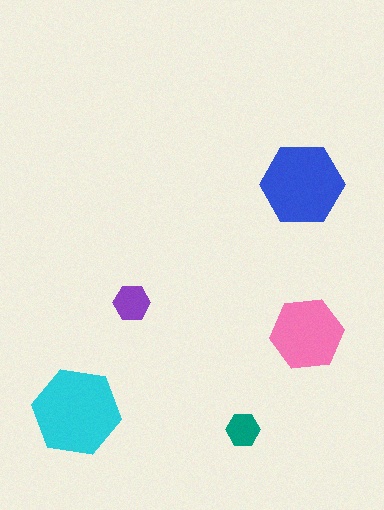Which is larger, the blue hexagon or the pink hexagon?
The blue one.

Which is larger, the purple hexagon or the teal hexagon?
The purple one.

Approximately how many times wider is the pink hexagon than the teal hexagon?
About 2 times wider.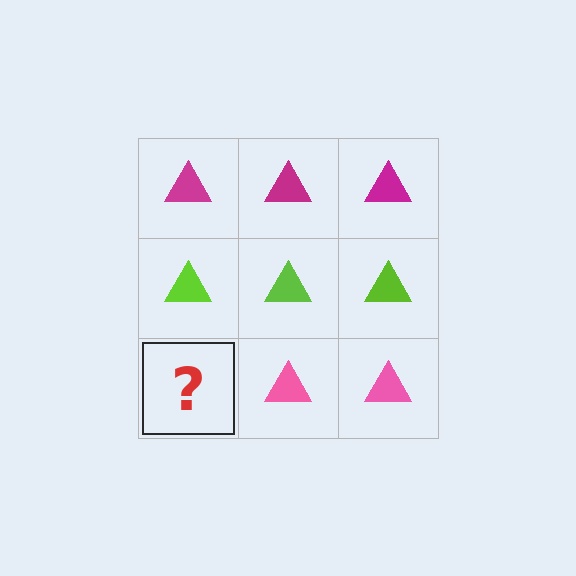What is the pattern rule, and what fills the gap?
The rule is that each row has a consistent color. The gap should be filled with a pink triangle.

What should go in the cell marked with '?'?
The missing cell should contain a pink triangle.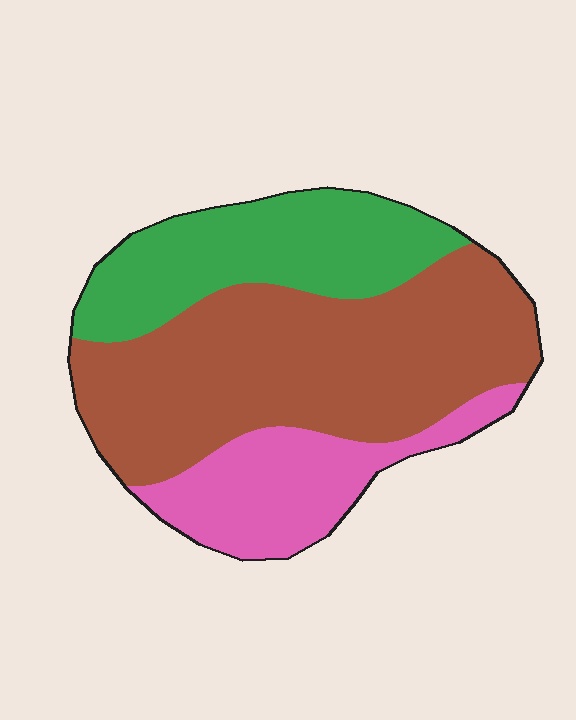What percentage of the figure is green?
Green covers 27% of the figure.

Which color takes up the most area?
Brown, at roughly 55%.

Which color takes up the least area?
Pink, at roughly 20%.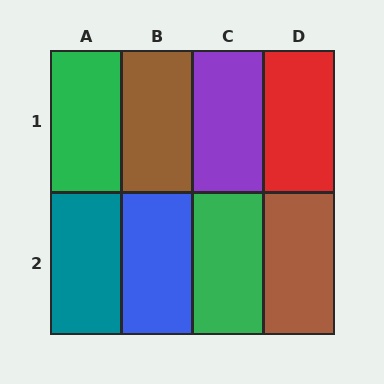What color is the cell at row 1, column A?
Green.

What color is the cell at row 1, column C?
Purple.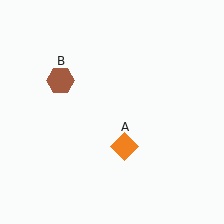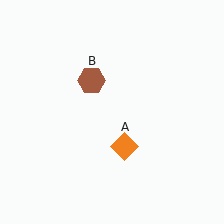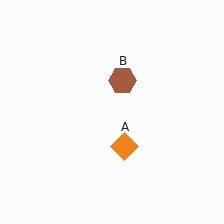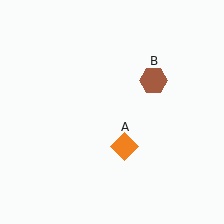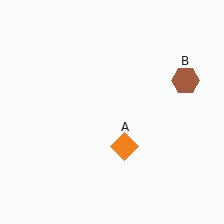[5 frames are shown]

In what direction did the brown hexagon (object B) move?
The brown hexagon (object B) moved right.